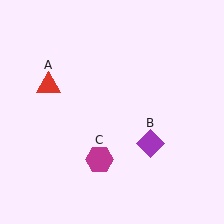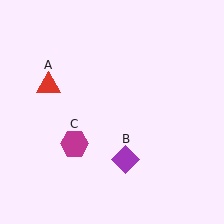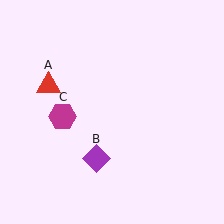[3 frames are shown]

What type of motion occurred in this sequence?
The purple diamond (object B), magenta hexagon (object C) rotated clockwise around the center of the scene.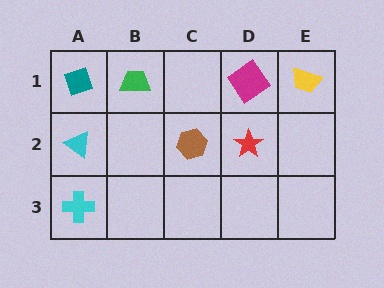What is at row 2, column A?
A cyan triangle.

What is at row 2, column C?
A brown hexagon.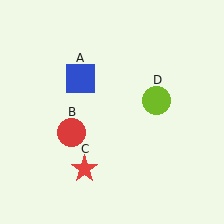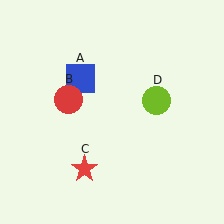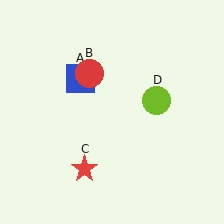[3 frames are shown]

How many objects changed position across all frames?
1 object changed position: red circle (object B).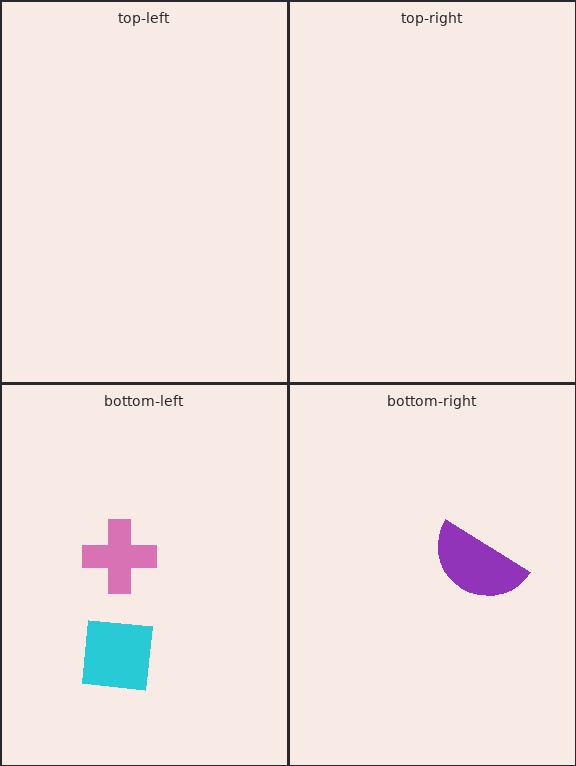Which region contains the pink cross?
The bottom-left region.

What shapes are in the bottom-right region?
The purple semicircle.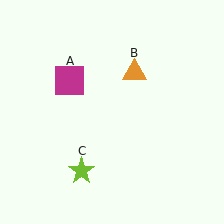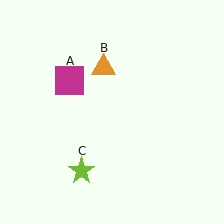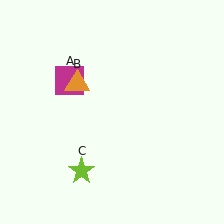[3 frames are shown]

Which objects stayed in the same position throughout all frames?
Magenta square (object A) and lime star (object C) remained stationary.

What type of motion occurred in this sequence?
The orange triangle (object B) rotated counterclockwise around the center of the scene.